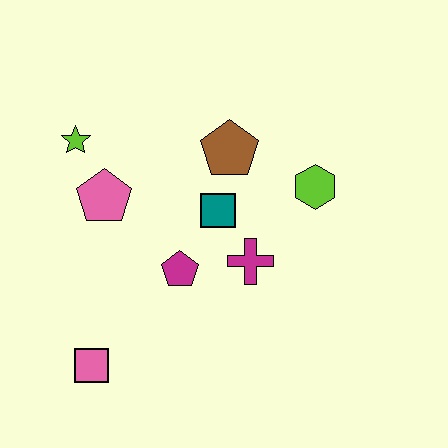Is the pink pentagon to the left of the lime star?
No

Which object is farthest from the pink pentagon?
The lime hexagon is farthest from the pink pentagon.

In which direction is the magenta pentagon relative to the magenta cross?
The magenta pentagon is to the left of the magenta cross.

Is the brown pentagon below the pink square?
No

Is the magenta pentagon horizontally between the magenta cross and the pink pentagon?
Yes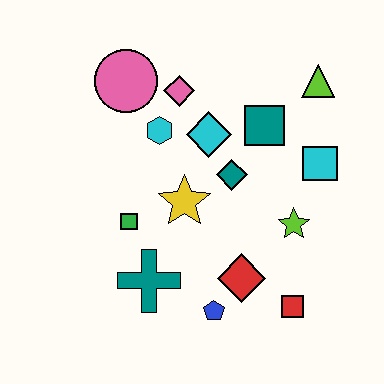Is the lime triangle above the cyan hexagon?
Yes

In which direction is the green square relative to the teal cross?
The green square is above the teal cross.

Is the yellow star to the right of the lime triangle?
No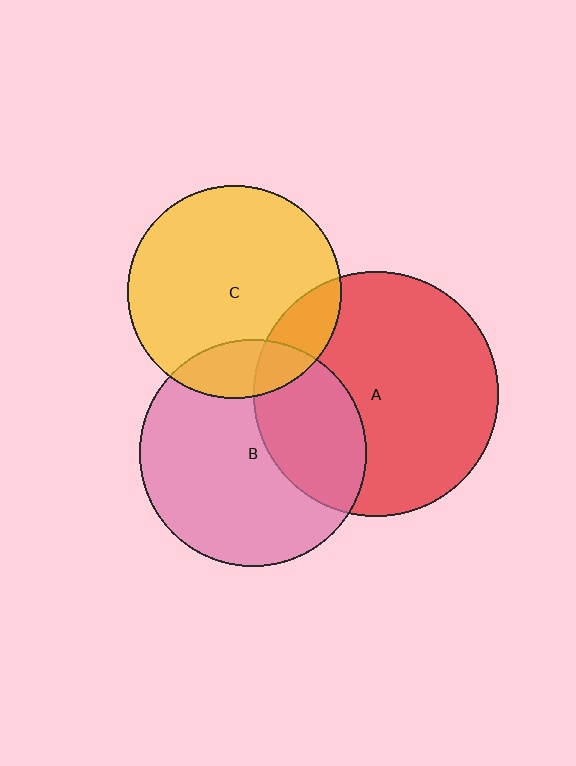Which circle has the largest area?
Circle A (red).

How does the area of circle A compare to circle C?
Approximately 1.3 times.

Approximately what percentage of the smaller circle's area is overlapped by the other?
Approximately 15%.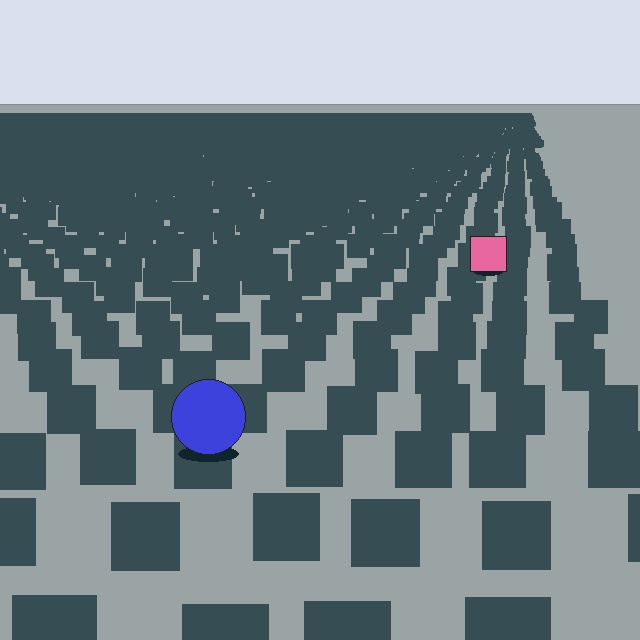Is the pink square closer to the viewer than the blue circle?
No. The blue circle is closer — you can tell from the texture gradient: the ground texture is coarser near it.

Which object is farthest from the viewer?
The pink square is farthest from the viewer. It appears smaller and the ground texture around it is denser.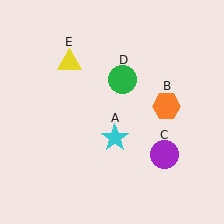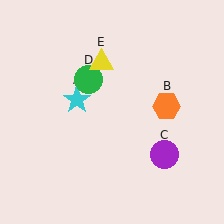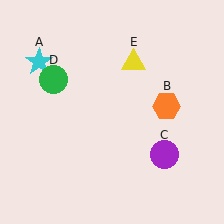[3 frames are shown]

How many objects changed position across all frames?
3 objects changed position: cyan star (object A), green circle (object D), yellow triangle (object E).